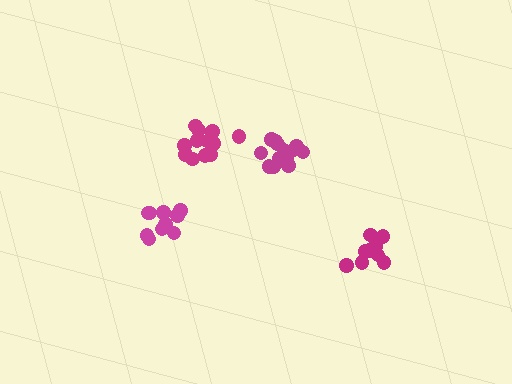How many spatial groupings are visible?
There are 4 spatial groupings.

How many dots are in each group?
Group 1: 13 dots, Group 2: 10 dots, Group 3: 10 dots, Group 4: 13 dots (46 total).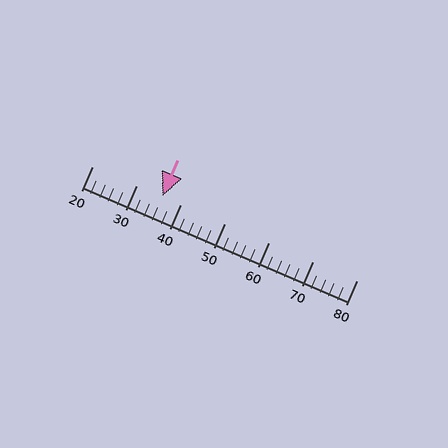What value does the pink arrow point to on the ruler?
The pink arrow points to approximately 36.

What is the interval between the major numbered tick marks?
The major tick marks are spaced 10 units apart.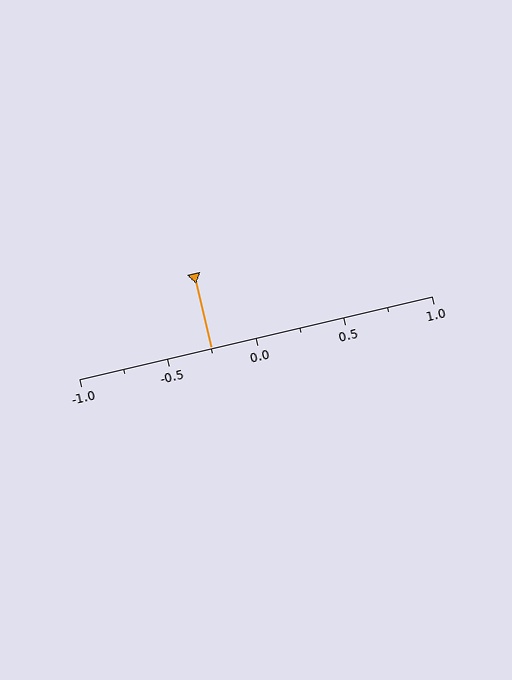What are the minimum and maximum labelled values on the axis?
The axis runs from -1.0 to 1.0.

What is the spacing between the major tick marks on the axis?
The major ticks are spaced 0.5 apart.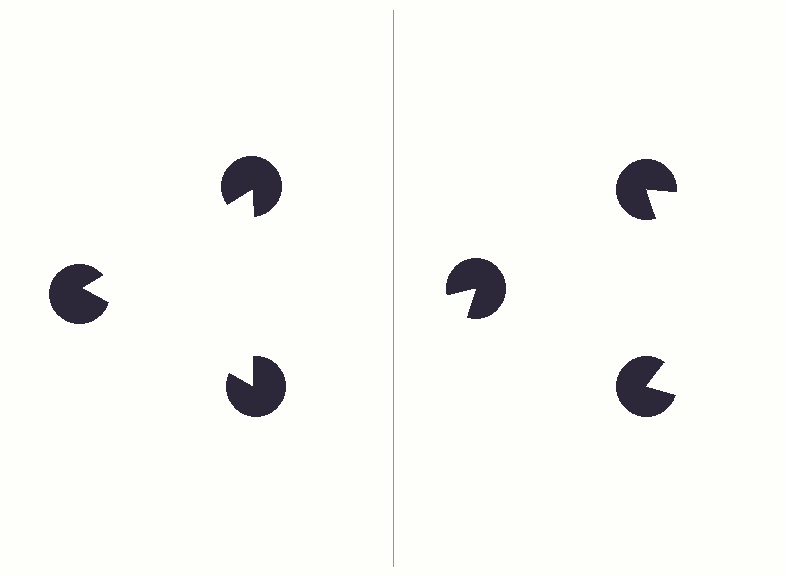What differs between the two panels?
The pac-man discs are positioned identically on both sides; only the wedge orientations differ. On the left they align to a triangle; on the right they are misaligned.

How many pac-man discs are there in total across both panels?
6 — 3 on each side.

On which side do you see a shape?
An illusory triangle appears on the left side. On the right side the wedge cuts are rotated, so no coherent shape forms.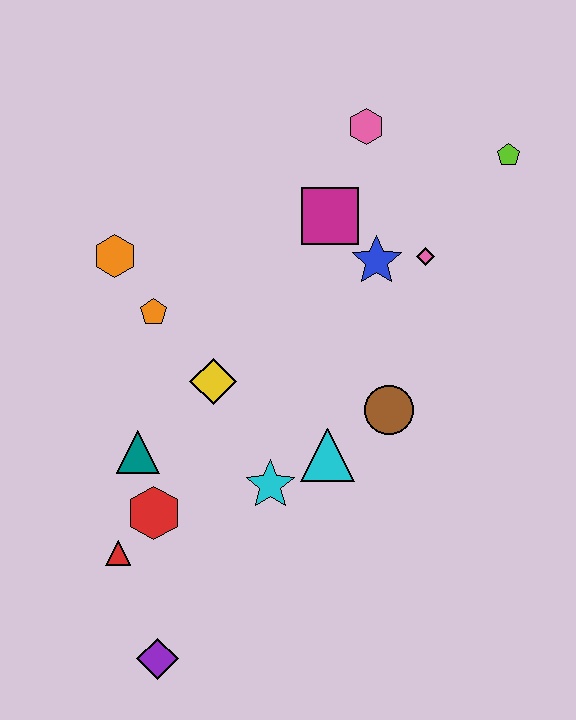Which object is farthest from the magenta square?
The purple diamond is farthest from the magenta square.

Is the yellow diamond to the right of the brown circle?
No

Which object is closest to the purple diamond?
The red triangle is closest to the purple diamond.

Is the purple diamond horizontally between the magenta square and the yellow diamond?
No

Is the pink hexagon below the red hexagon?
No